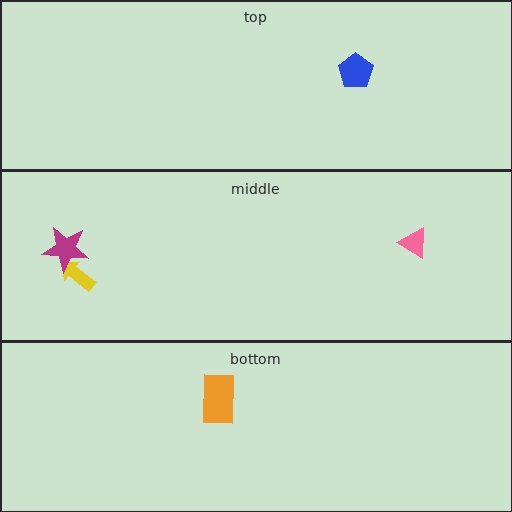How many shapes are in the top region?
1.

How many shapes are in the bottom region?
1.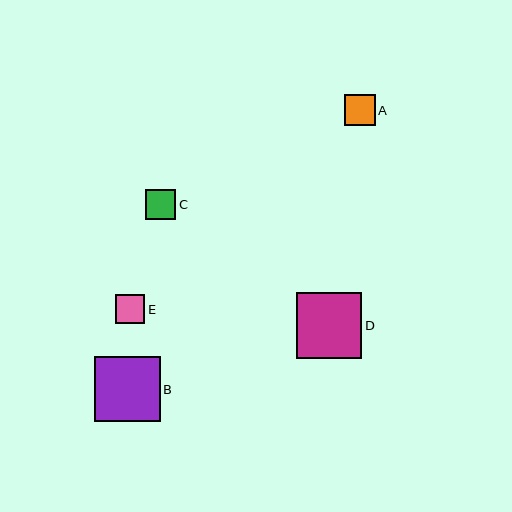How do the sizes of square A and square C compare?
Square A and square C are approximately the same size.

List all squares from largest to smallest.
From largest to smallest: D, B, A, C, E.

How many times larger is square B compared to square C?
Square B is approximately 2.2 times the size of square C.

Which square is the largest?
Square D is the largest with a size of approximately 66 pixels.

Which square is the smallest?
Square E is the smallest with a size of approximately 29 pixels.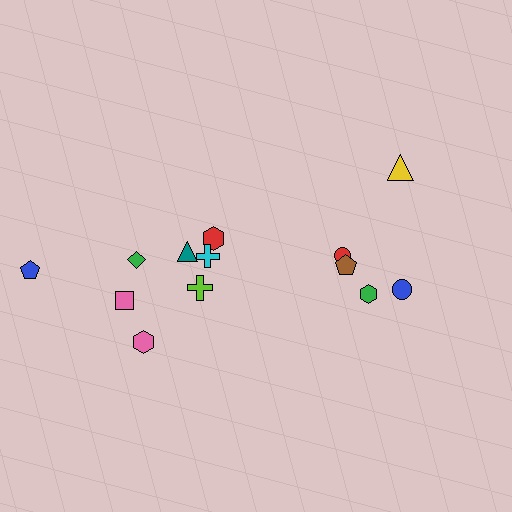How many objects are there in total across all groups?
There are 13 objects.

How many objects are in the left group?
There are 8 objects.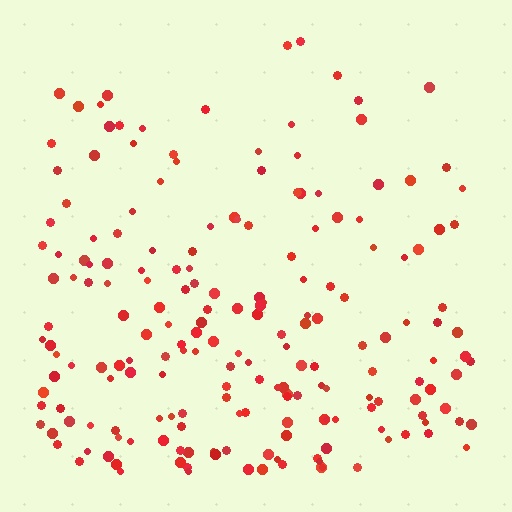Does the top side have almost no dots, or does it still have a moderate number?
Still a moderate number, just noticeably fewer than the bottom.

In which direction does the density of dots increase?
From top to bottom, with the bottom side densest.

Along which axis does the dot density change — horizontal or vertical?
Vertical.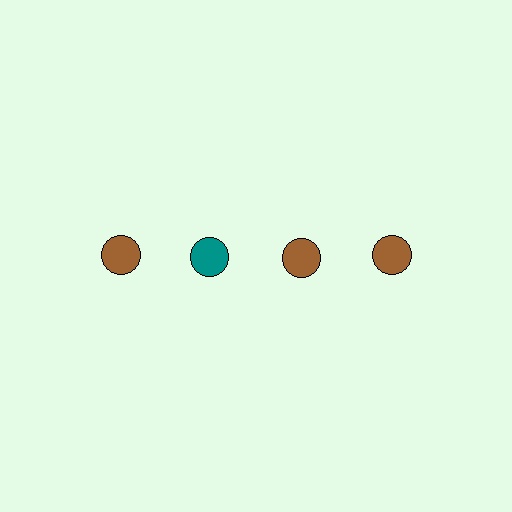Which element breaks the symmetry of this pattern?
The teal circle in the top row, second from left column breaks the symmetry. All other shapes are brown circles.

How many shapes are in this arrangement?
There are 4 shapes arranged in a grid pattern.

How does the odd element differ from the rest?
It has a different color: teal instead of brown.